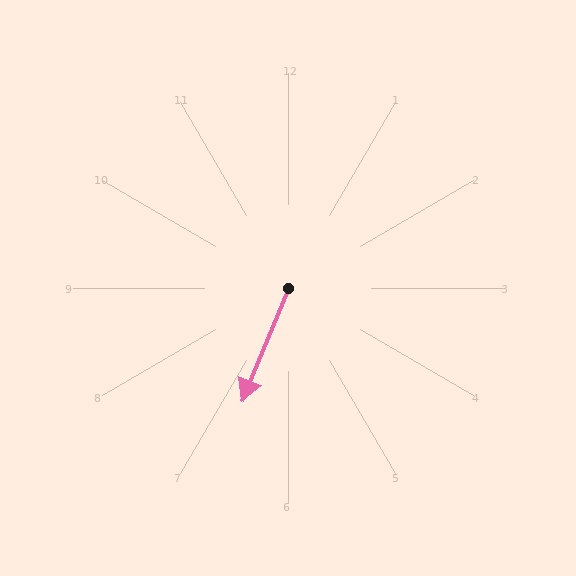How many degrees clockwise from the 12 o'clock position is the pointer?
Approximately 202 degrees.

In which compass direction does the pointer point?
South.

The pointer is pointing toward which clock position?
Roughly 7 o'clock.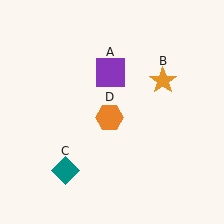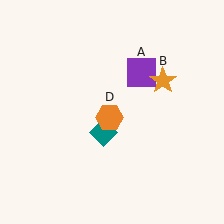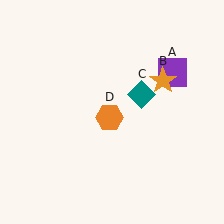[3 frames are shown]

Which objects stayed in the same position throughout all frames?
Orange star (object B) and orange hexagon (object D) remained stationary.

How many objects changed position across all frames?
2 objects changed position: purple square (object A), teal diamond (object C).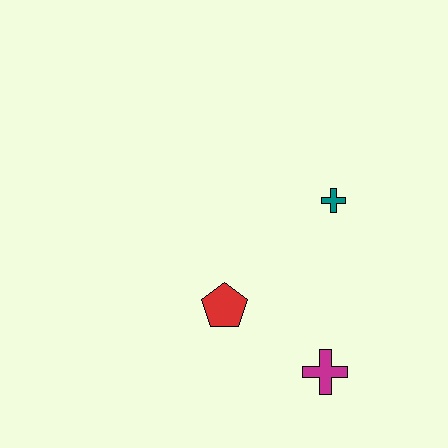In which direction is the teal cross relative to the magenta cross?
The teal cross is above the magenta cross.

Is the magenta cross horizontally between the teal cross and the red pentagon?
Yes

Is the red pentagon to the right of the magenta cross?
No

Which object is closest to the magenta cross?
The red pentagon is closest to the magenta cross.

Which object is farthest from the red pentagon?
The teal cross is farthest from the red pentagon.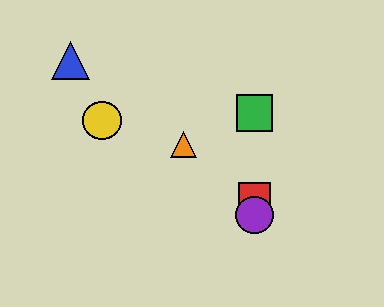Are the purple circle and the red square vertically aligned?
Yes, both are at x≈254.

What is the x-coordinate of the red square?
The red square is at x≈254.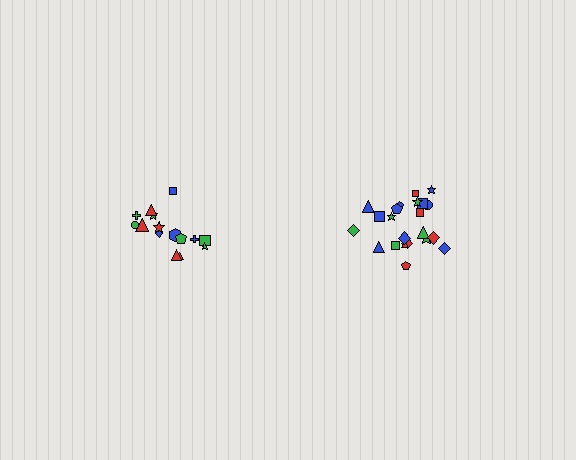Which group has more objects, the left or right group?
The right group.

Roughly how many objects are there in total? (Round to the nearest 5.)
Roughly 35 objects in total.